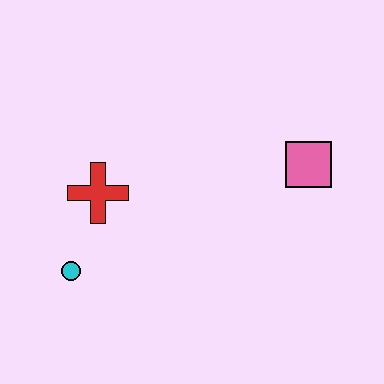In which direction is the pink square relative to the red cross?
The pink square is to the right of the red cross.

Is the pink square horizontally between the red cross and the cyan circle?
No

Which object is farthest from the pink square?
The cyan circle is farthest from the pink square.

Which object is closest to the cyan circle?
The red cross is closest to the cyan circle.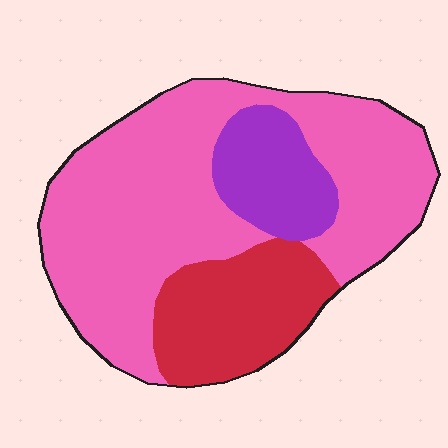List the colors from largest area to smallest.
From largest to smallest: pink, red, purple.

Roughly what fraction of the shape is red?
Red covers roughly 20% of the shape.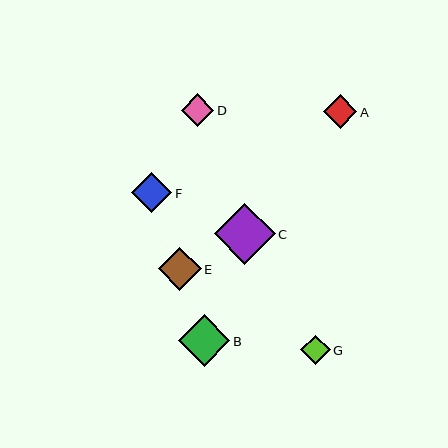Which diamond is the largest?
Diamond C is the largest with a size of approximately 61 pixels.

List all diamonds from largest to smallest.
From largest to smallest: C, B, E, F, A, D, G.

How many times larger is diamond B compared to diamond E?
Diamond B is approximately 1.2 times the size of diamond E.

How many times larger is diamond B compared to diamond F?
Diamond B is approximately 1.3 times the size of diamond F.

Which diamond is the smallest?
Diamond G is the smallest with a size of approximately 30 pixels.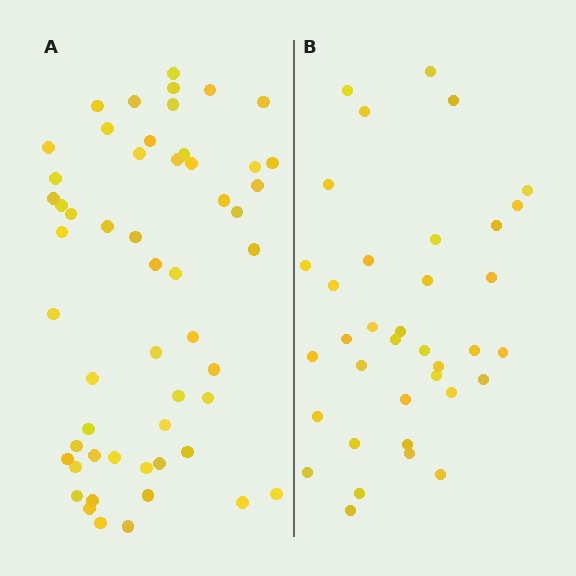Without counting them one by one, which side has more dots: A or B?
Region A (the left region) has more dots.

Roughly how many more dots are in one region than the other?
Region A has approximately 20 more dots than region B.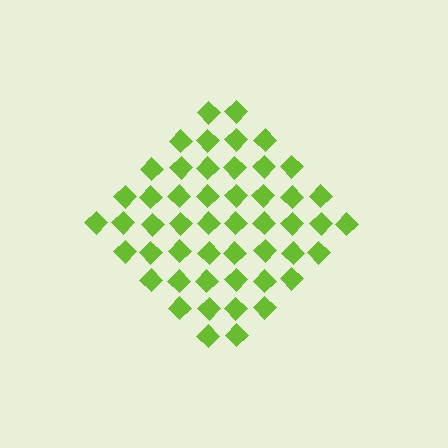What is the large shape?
The large shape is a diamond.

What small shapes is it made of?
It is made of small diamonds.